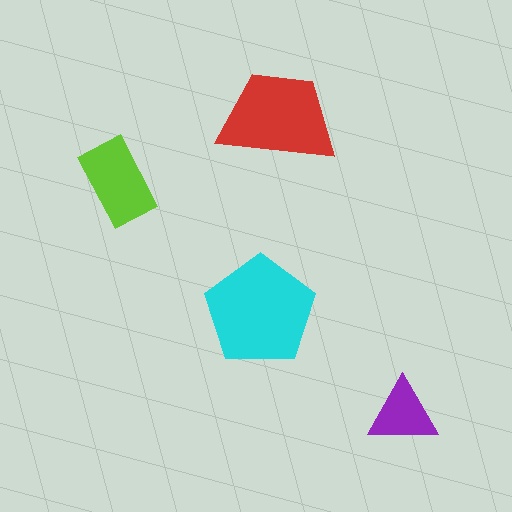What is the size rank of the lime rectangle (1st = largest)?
3rd.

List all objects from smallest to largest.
The purple triangle, the lime rectangle, the red trapezoid, the cyan pentagon.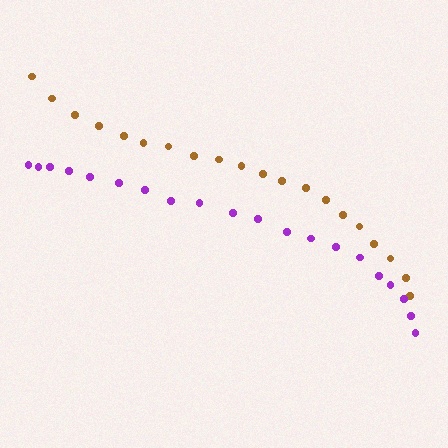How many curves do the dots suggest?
There are 2 distinct paths.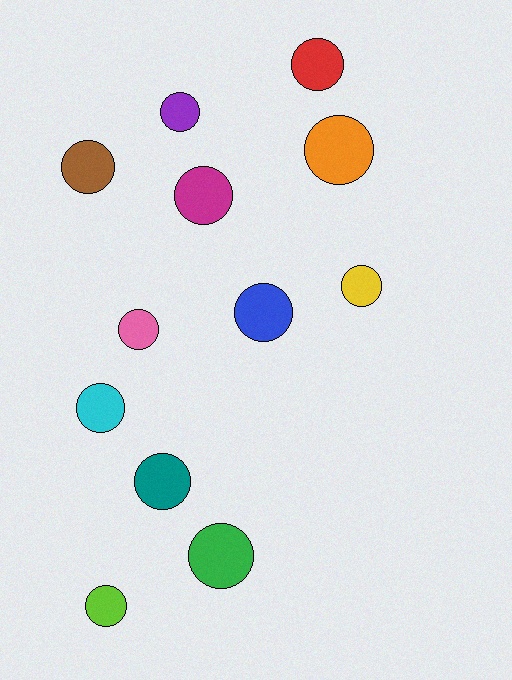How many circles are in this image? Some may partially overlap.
There are 12 circles.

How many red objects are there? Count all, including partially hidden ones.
There is 1 red object.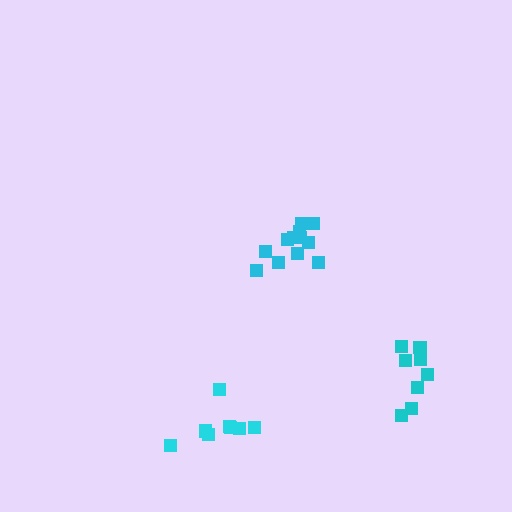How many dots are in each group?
Group 1: 9 dots, Group 2: 9 dots, Group 3: 12 dots (30 total).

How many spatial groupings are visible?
There are 3 spatial groupings.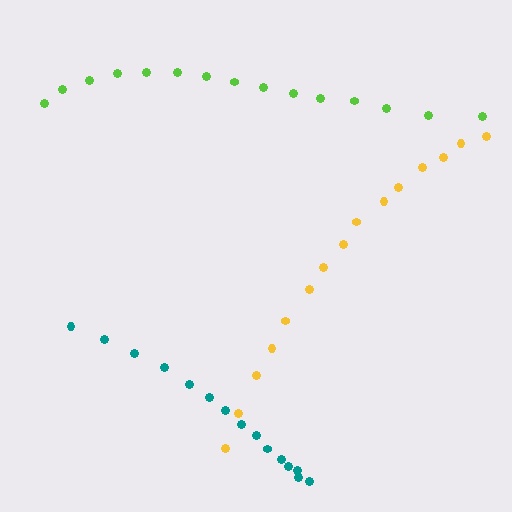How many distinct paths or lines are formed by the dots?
There are 3 distinct paths.